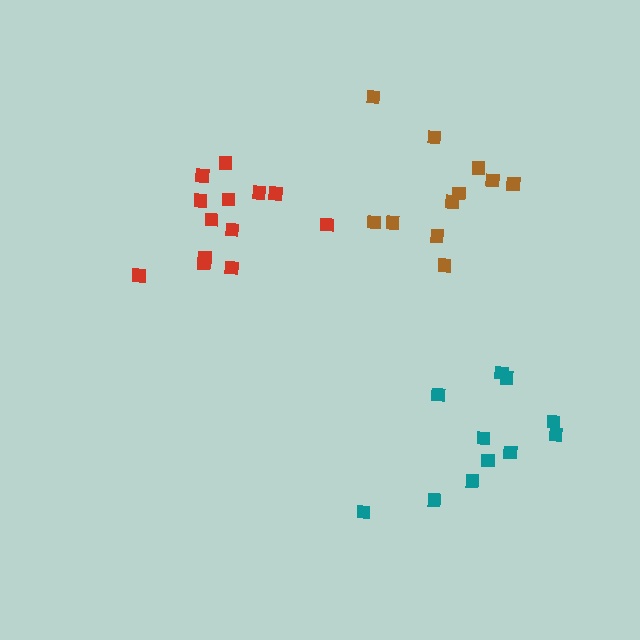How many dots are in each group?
Group 1: 11 dots, Group 2: 13 dots, Group 3: 11 dots (35 total).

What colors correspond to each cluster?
The clusters are colored: teal, red, brown.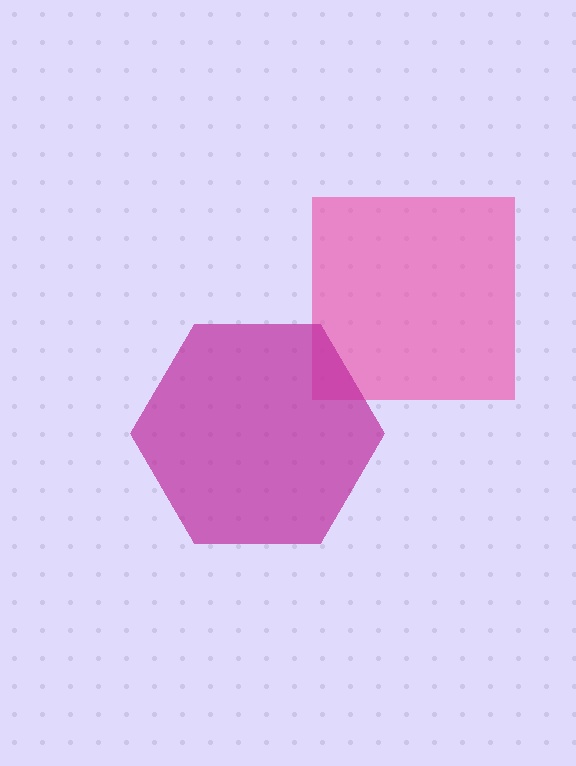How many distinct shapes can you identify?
There are 2 distinct shapes: a pink square, a magenta hexagon.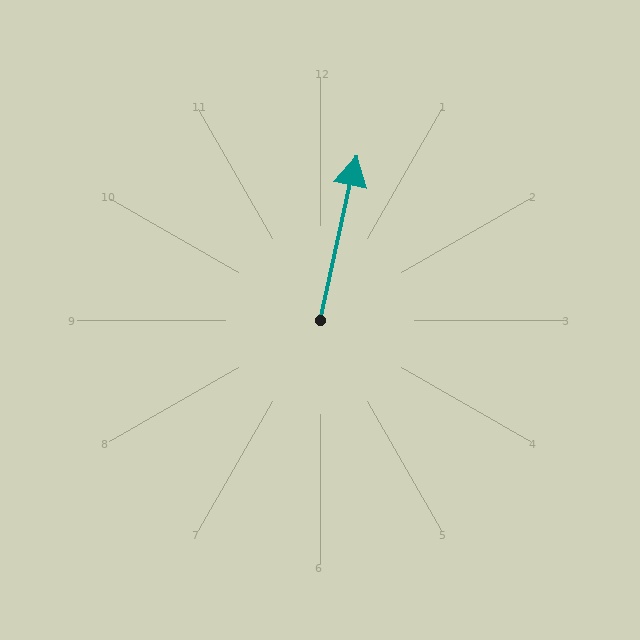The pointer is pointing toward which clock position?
Roughly 12 o'clock.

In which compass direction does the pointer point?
North.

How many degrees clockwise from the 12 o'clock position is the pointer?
Approximately 13 degrees.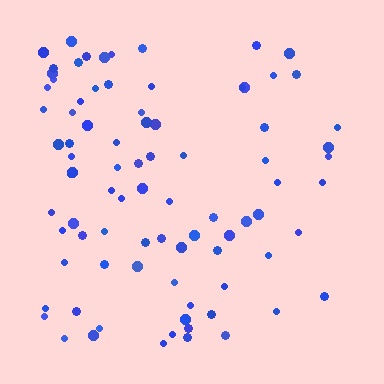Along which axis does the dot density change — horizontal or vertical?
Horizontal.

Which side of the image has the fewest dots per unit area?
The right.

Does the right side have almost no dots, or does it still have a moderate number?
Still a moderate number, just noticeably fewer than the left.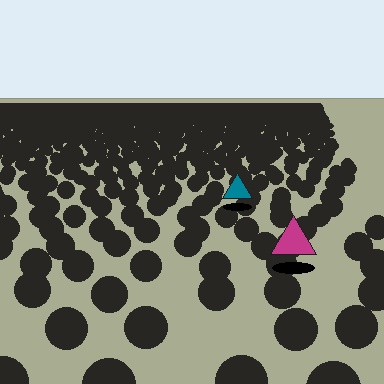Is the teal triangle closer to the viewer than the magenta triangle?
No. The magenta triangle is closer — you can tell from the texture gradient: the ground texture is coarser near it.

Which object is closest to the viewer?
The magenta triangle is closest. The texture marks near it are larger and more spread out.